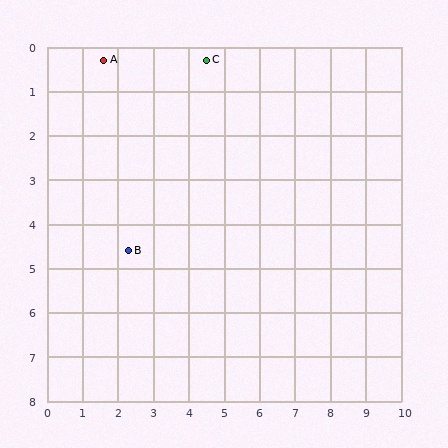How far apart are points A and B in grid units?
Points A and B are about 4.4 grid units apart.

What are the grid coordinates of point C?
Point C is at approximately (4.5, 0.3).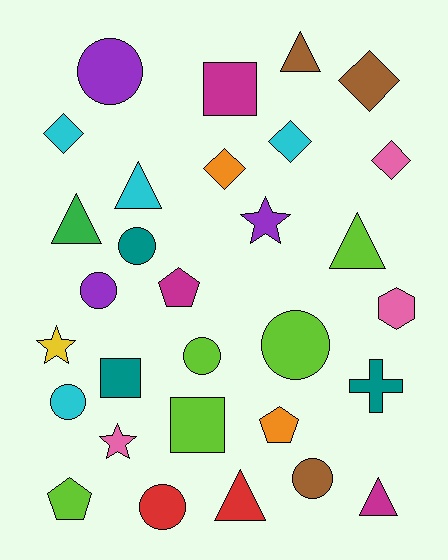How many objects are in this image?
There are 30 objects.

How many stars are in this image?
There are 3 stars.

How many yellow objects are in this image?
There is 1 yellow object.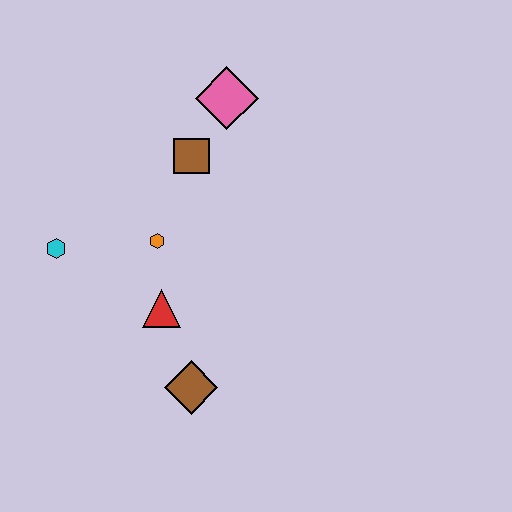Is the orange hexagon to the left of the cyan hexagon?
No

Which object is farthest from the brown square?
The brown diamond is farthest from the brown square.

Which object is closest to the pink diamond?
The brown square is closest to the pink diamond.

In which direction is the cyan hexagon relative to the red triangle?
The cyan hexagon is to the left of the red triangle.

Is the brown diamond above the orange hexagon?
No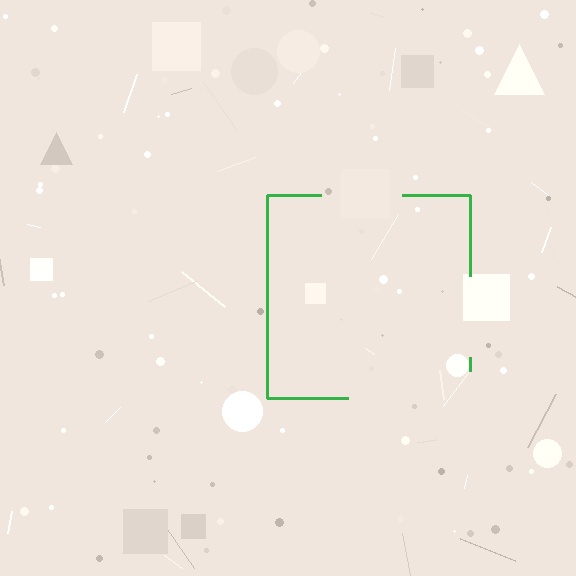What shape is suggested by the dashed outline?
The dashed outline suggests a square.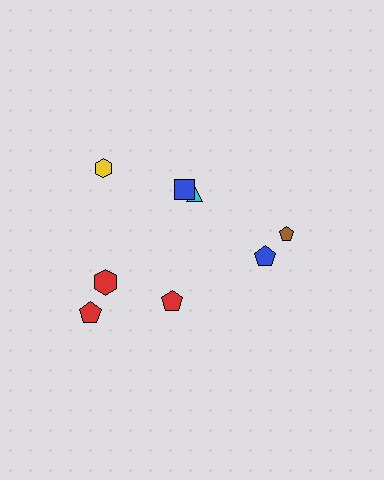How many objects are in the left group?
There are 5 objects.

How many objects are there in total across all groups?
There are 8 objects.